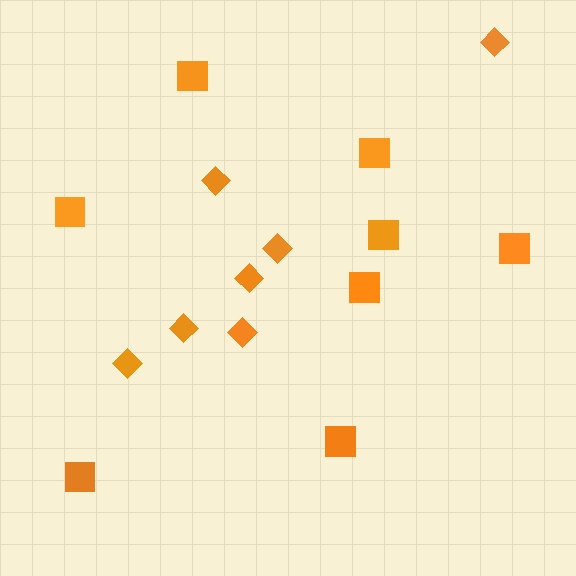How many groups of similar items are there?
There are 2 groups: one group of diamonds (7) and one group of squares (8).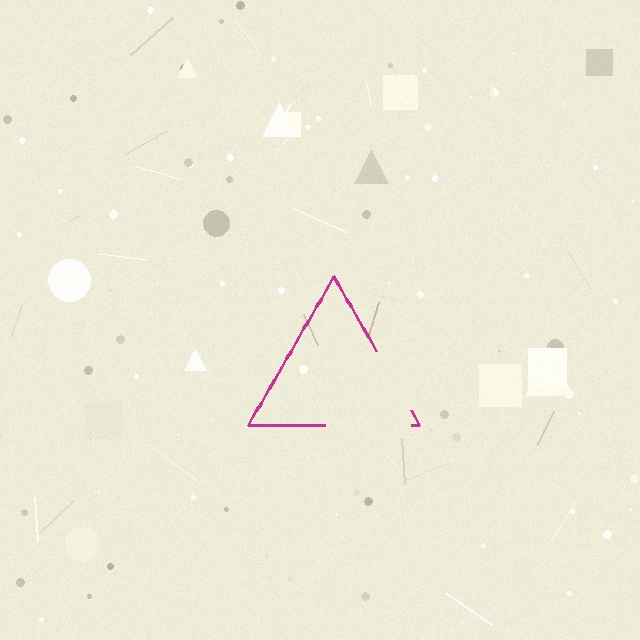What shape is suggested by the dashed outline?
The dashed outline suggests a triangle.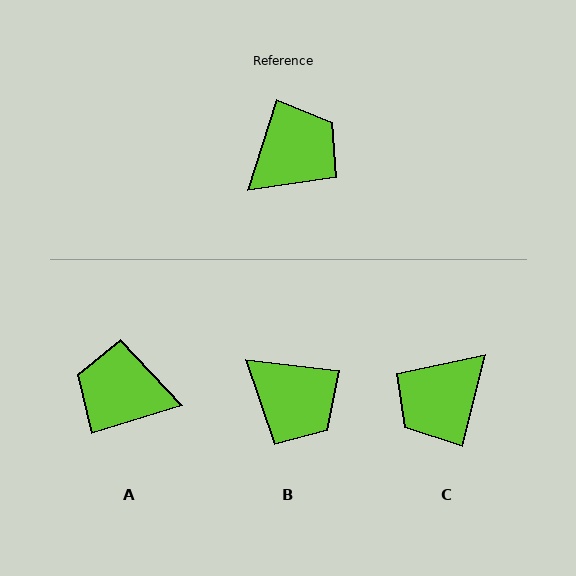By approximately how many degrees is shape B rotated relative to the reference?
Approximately 79 degrees clockwise.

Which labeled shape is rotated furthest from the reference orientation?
C, about 176 degrees away.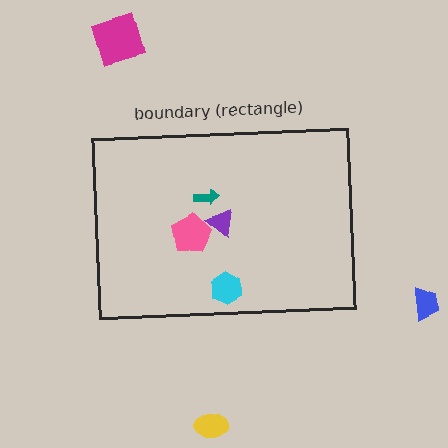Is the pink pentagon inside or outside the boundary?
Inside.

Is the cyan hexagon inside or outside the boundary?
Inside.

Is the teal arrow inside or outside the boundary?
Inside.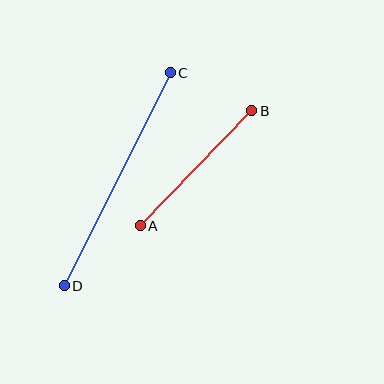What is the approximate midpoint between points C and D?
The midpoint is at approximately (117, 179) pixels.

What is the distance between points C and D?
The distance is approximately 238 pixels.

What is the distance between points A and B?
The distance is approximately 160 pixels.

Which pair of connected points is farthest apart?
Points C and D are farthest apart.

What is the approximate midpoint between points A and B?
The midpoint is at approximately (196, 168) pixels.